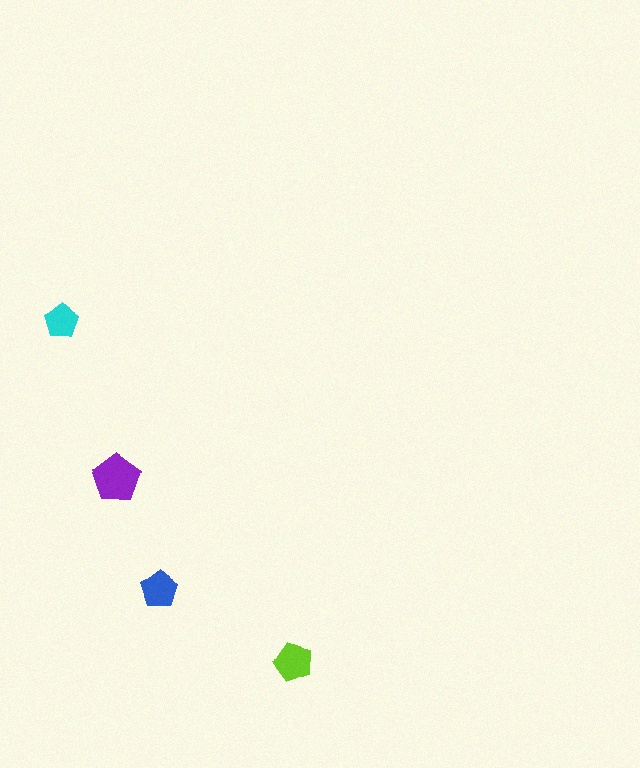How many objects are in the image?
There are 4 objects in the image.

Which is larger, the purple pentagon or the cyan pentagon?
The purple one.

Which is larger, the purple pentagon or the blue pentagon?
The purple one.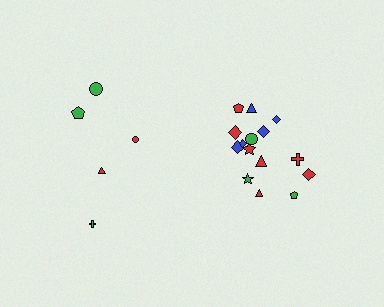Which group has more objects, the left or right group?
The right group.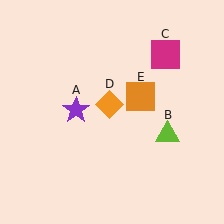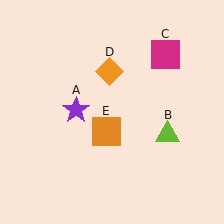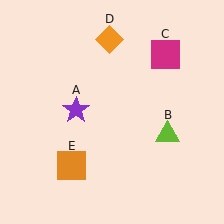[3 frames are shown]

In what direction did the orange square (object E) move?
The orange square (object E) moved down and to the left.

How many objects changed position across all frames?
2 objects changed position: orange diamond (object D), orange square (object E).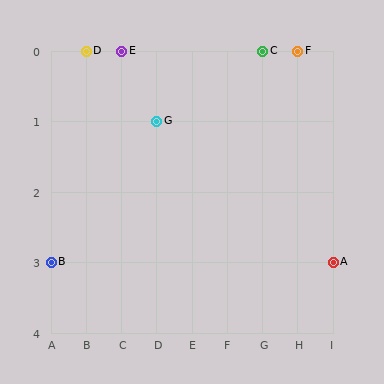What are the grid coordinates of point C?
Point C is at grid coordinates (G, 0).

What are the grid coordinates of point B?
Point B is at grid coordinates (A, 3).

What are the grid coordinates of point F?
Point F is at grid coordinates (H, 0).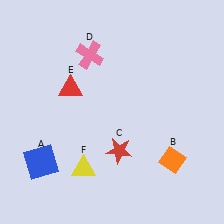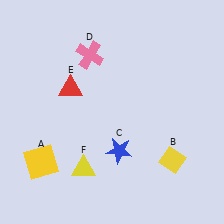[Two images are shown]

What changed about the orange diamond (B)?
In Image 1, B is orange. In Image 2, it changed to yellow.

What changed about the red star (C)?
In Image 1, C is red. In Image 2, it changed to blue.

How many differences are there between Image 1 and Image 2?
There are 3 differences between the two images.